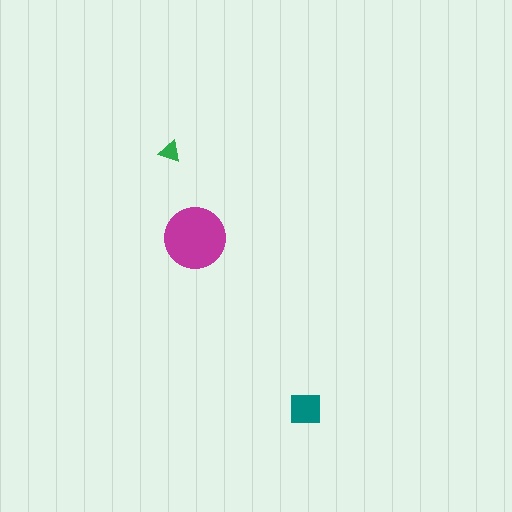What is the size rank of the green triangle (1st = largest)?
3rd.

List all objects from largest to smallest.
The magenta circle, the teal square, the green triangle.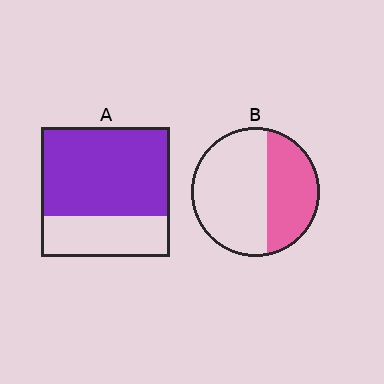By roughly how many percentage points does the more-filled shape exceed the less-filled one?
By roughly 30 percentage points (A over B).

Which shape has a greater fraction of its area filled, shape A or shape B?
Shape A.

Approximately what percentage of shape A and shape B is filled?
A is approximately 70% and B is approximately 40%.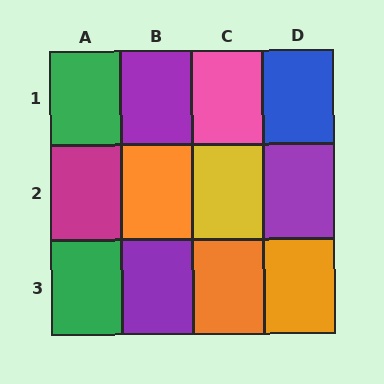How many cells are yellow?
1 cell is yellow.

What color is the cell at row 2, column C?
Yellow.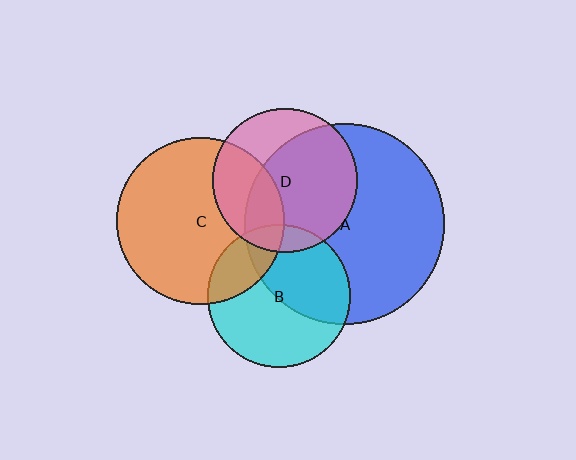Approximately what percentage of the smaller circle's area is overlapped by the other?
Approximately 35%.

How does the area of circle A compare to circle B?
Approximately 2.0 times.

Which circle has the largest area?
Circle A (blue).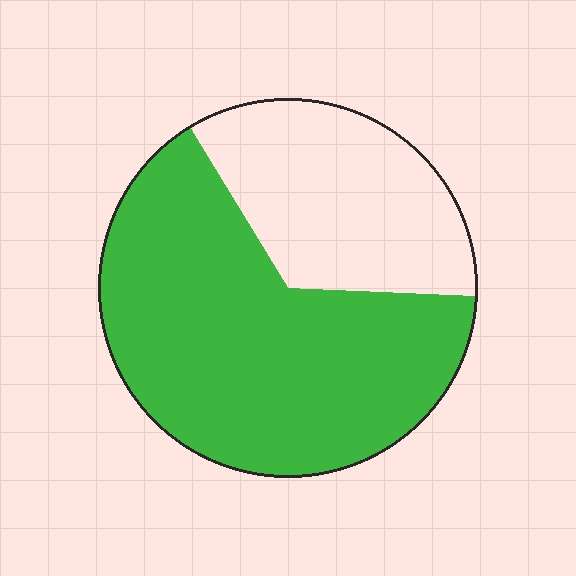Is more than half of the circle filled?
Yes.